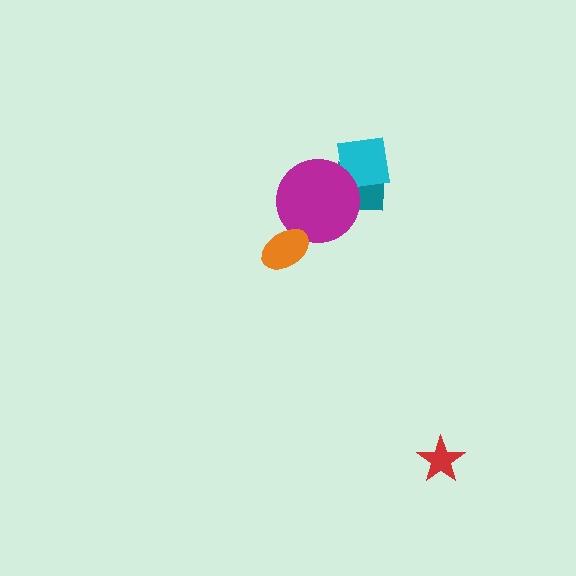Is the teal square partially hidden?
Yes, it is partially covered by another shape.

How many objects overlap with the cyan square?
2 objects overlap with the cyan square.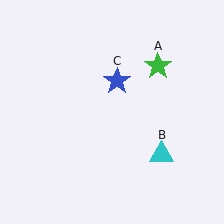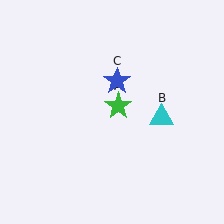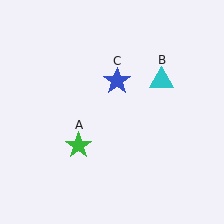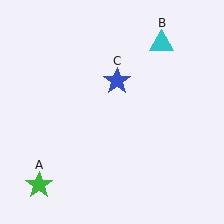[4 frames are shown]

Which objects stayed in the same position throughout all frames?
Blue star (object C) remained stationary.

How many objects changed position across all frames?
2 objects changed position: green star (object A), cyan triangle (object B).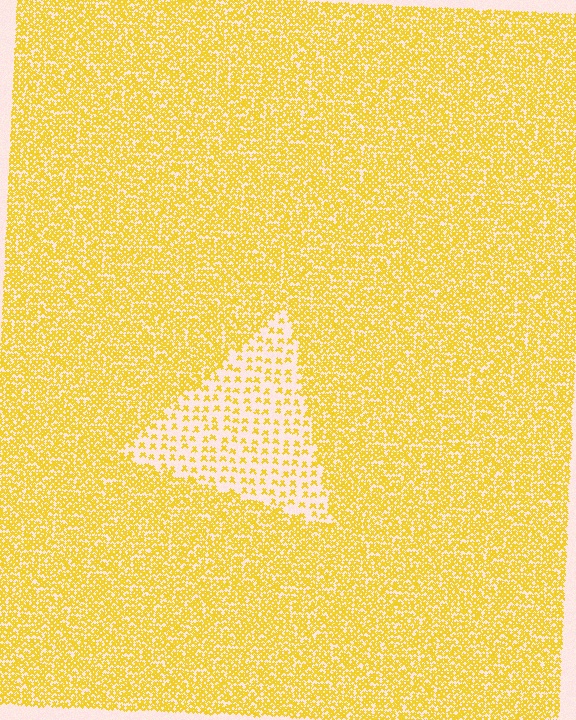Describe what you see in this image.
The image contains small yellow elements arranged at two different densities. A triangle-shaped region is visible where the elements are less densely packed than the surrounding area.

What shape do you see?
I see a triangle.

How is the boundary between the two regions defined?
The boundary is defined by a change in element density (approximately 2.7x ratio). All elements are the same color, size, and shape.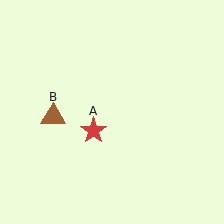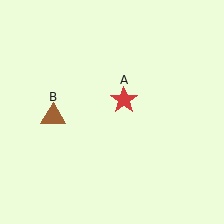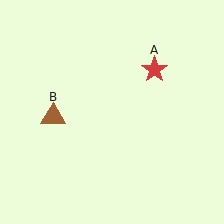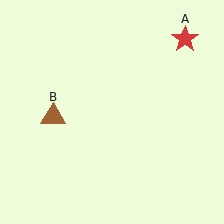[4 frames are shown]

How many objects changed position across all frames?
1 object changed position: red star (object A).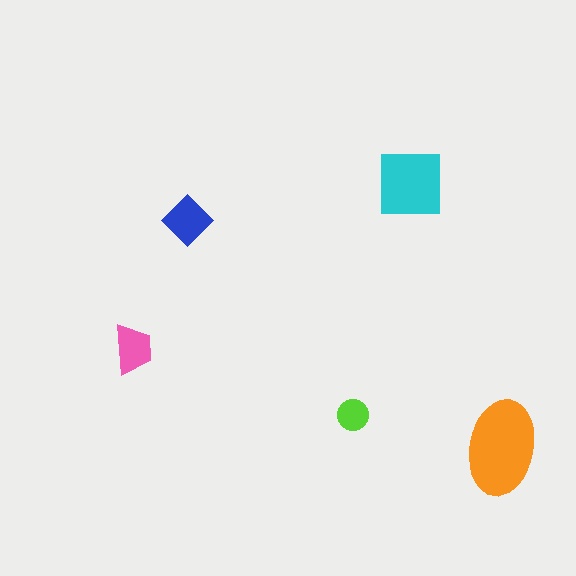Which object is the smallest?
The lime circle.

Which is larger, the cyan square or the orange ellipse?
The orange ellipse.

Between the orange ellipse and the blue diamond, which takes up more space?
The orange ellipse.